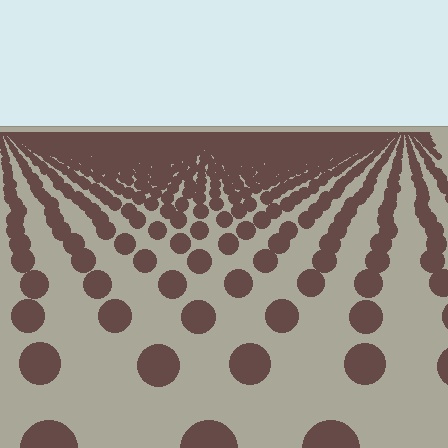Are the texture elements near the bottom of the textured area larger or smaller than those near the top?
Larger. Near the bottom, elements are closer to the viewer and appear at a bigger on-screen size.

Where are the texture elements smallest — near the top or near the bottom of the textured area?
Near the top.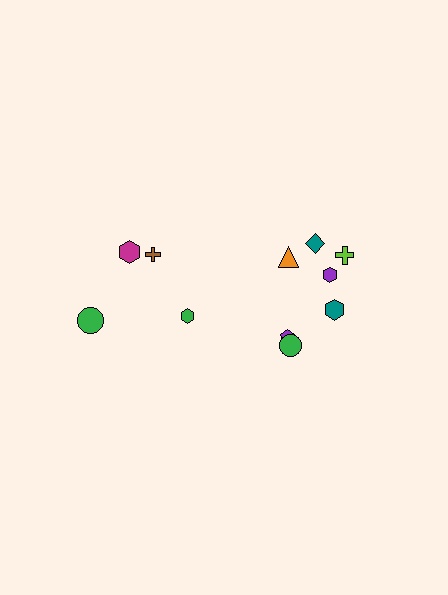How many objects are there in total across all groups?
There are 11 objects.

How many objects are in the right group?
There are 7 objects.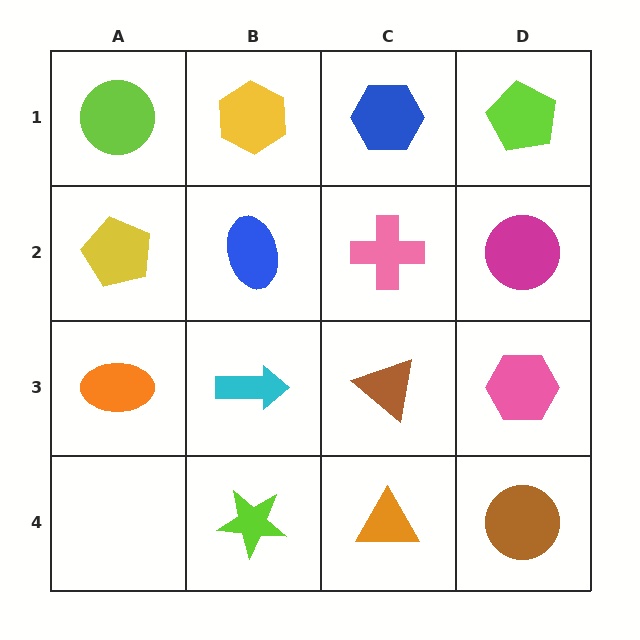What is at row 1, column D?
A lime pentagon.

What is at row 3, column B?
A cyan arrow.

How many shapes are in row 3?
4 shapes.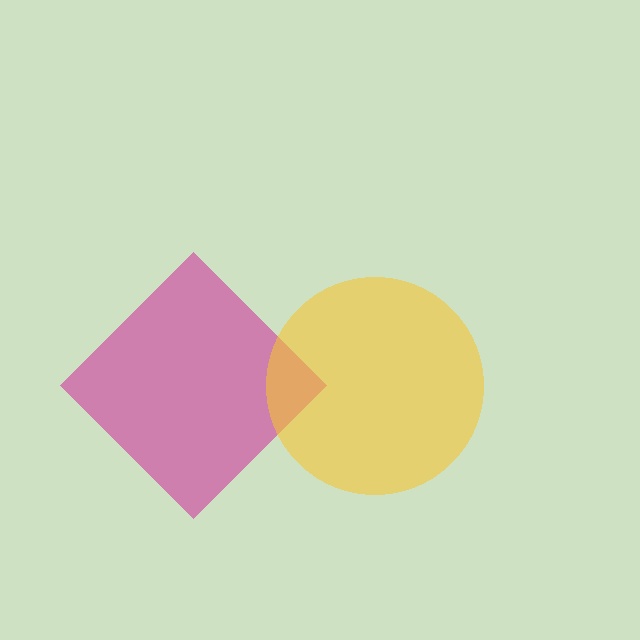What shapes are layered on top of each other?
The layered shapes are: a magenta diamond, a yellow circle.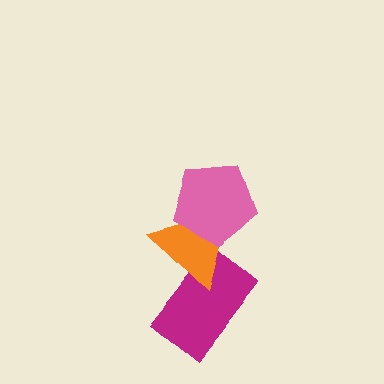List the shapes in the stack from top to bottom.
From top to bottom: the pink pentagon, the orange triangle, the magenta rectangle.